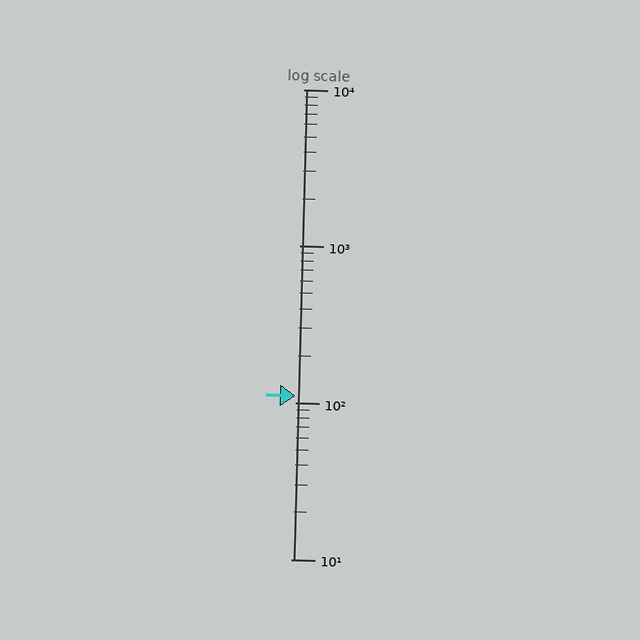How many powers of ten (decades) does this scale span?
The scale spans 3 decades, from 10 to 10000.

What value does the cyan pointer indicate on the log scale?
The pointer indicates approximately 110.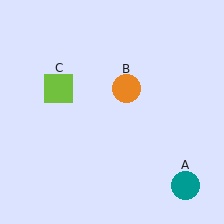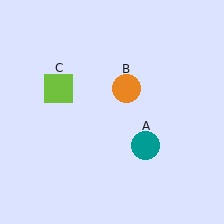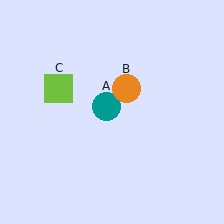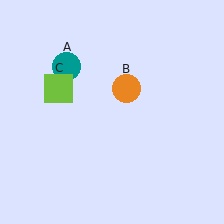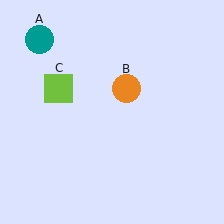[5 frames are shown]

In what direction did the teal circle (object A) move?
The teal circle (object A) moved up and to the left.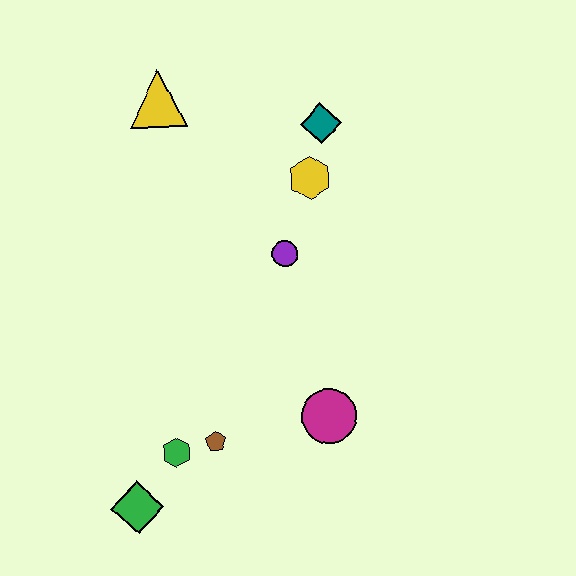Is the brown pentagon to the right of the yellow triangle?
Yes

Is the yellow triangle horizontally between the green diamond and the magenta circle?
Yes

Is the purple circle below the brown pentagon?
No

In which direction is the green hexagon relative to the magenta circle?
The green hexagon is to the left of the magenta circle.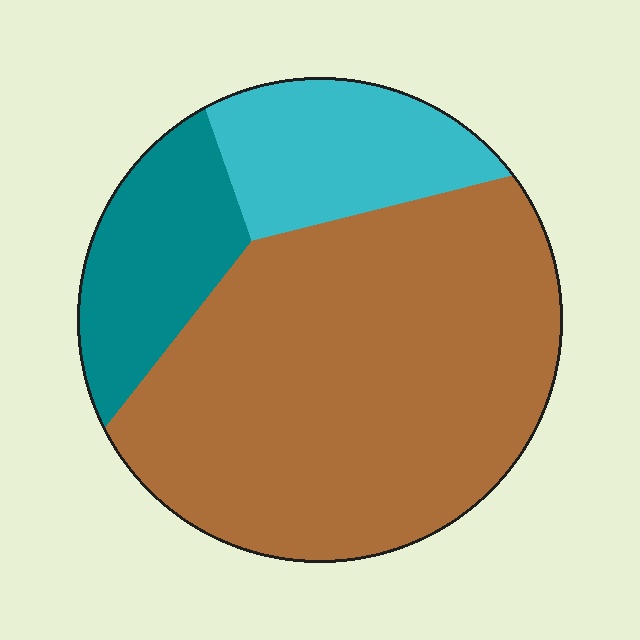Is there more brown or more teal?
Brown.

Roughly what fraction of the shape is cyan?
Cyan covers about 15% of the shape.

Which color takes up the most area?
Brown, at roughly 65%.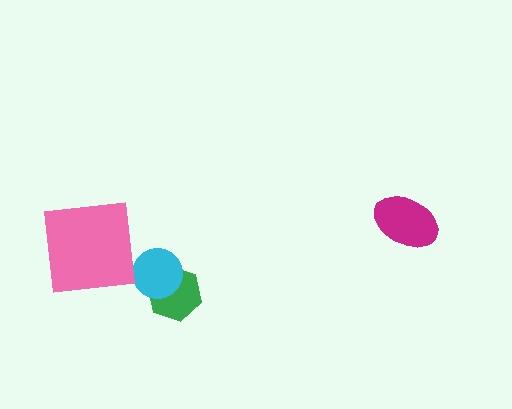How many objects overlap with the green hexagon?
1 object overlaps with the green hexagon.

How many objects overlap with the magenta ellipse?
0 objects overlap with the magenta ellipse.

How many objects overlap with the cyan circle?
1 object overlaps with the cyan circle.